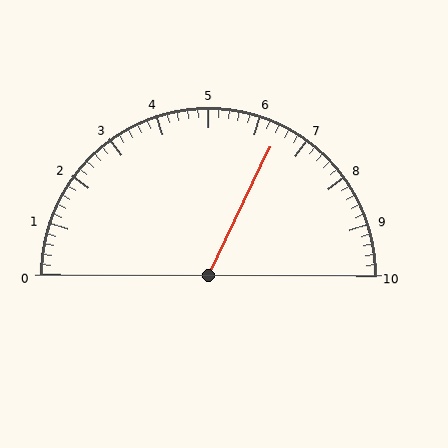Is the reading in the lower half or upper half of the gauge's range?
The reading is in the upper half of the range (0 to 10).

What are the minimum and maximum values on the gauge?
The gauge ranges from 0 to 10.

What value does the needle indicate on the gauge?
The needle indicates approximately 6.4.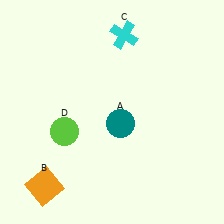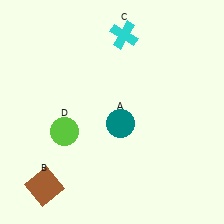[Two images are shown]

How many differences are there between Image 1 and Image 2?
There is 1 difference between the two images.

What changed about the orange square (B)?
In Image 1, B is orange. In Image 2, it changed to brown.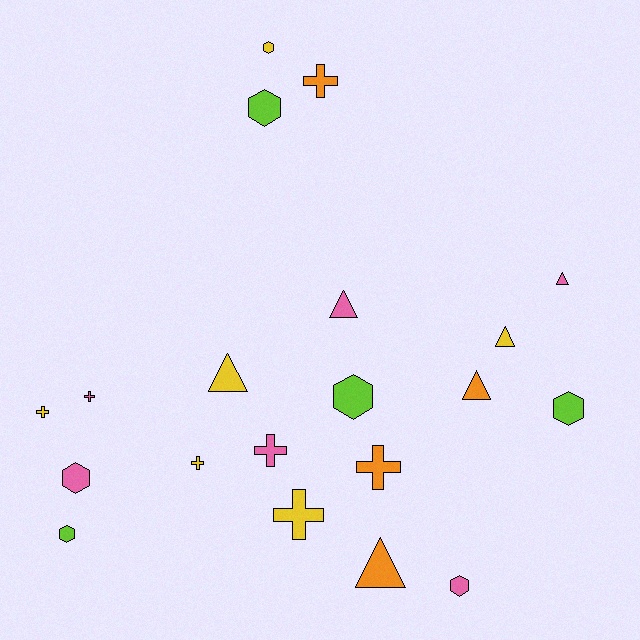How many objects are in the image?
There are 20 objects.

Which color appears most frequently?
Pink, with 6 objects.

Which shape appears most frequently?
Hexagon, with 7 objects.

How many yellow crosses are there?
There are 3 yellow crosses.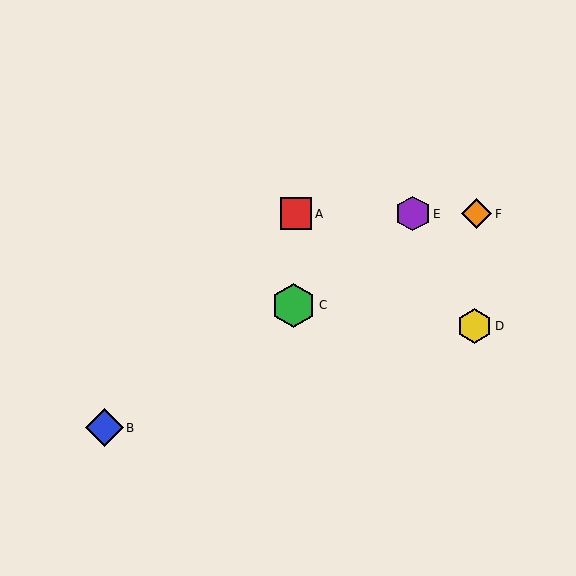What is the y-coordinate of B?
Object B is at y≈428.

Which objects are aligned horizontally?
Objects A, E, F are aligned horizontally.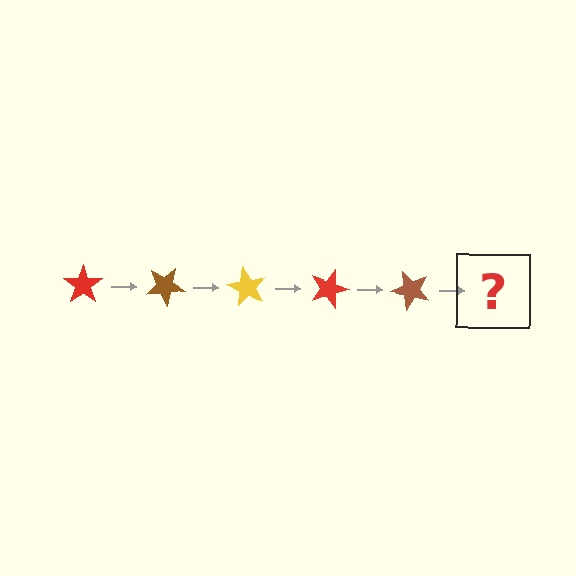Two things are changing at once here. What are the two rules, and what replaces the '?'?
The two rules are that it rotates 30 degrees each step and the color cycles through red, brown, and yellow. The '?' should be a yellow star, rotated 150 degrees from the start.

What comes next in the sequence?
The next element should be a yellow star, rotated 150 degrees from the start.